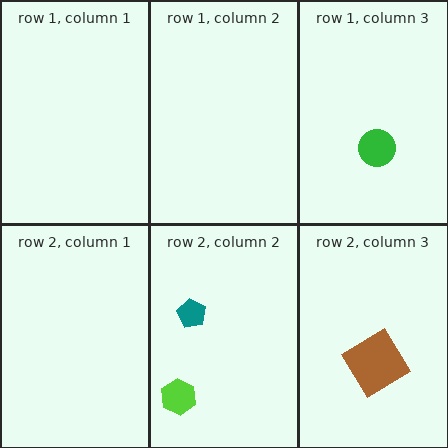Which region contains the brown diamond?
The row 2, column 3 region.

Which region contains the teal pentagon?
The row 2, column 2 region.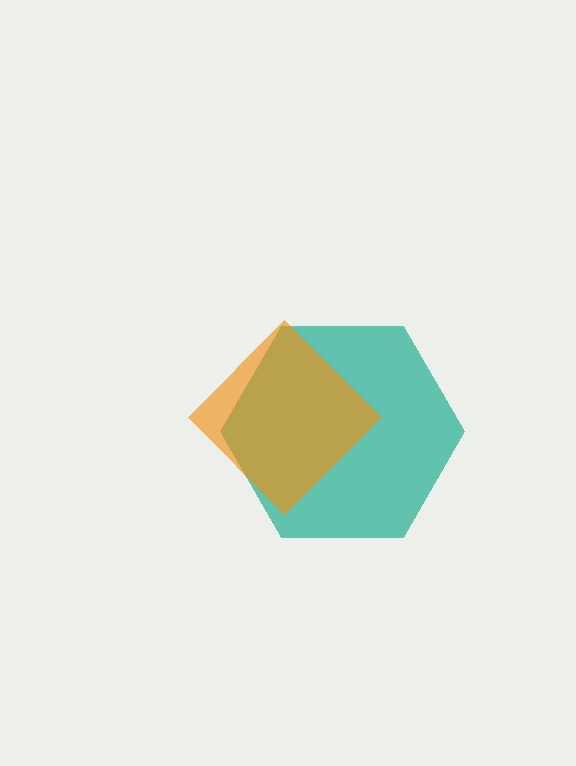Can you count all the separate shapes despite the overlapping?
Yes, there are 2 separate shapes.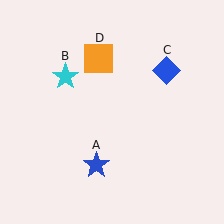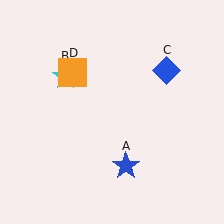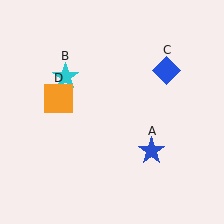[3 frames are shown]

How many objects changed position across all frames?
2 objects changed position: blue star (object A), orange square (object D).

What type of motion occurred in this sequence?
The blue star (object A), orange square (object D) rotated counterclockwise around the center of the scene.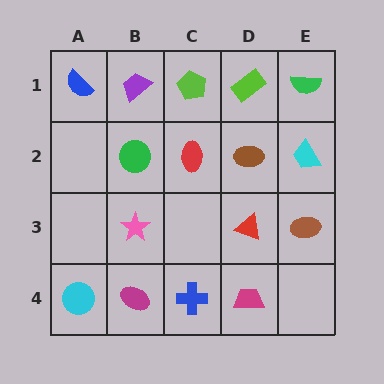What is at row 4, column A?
A cyan circle.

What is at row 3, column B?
A pink star.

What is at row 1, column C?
A lime pentagon.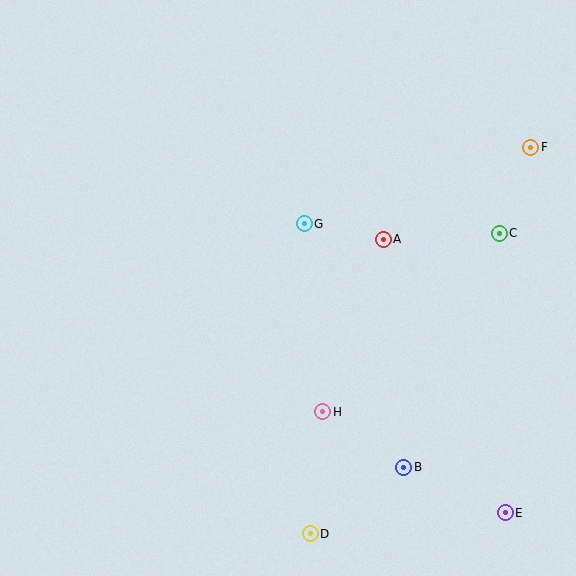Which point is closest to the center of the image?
Point G at (304, 224) is closest to the center.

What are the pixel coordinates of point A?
Point A is at (383, 239).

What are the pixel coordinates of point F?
Point F is at (531, 147).